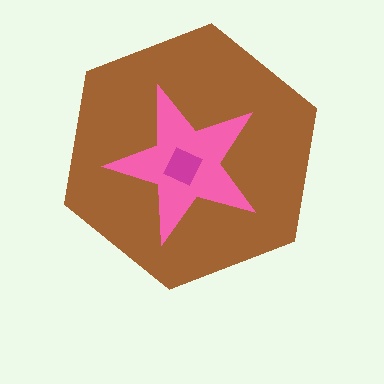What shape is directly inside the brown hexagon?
The pink star.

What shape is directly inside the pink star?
The magenta diamond.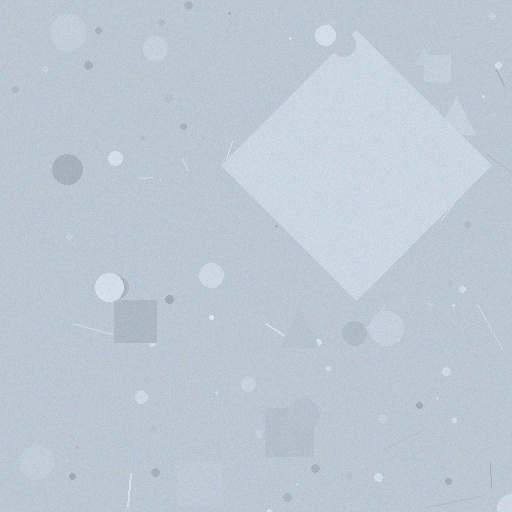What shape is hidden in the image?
A diamond is hidden in the image.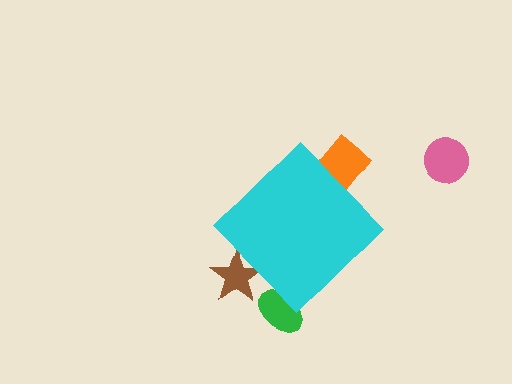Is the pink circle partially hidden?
No, the pink circle is fully visible.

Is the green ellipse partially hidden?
Yes, the green ellipse is partially hidden behind the cyan diamond.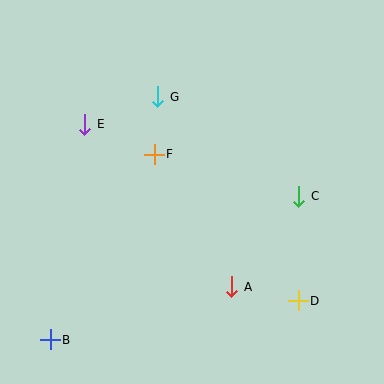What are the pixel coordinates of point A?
Point A is at (232, 287).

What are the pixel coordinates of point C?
Point C is at (299, 196).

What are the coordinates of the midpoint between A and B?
The midpoint between A and B is at (141, 313).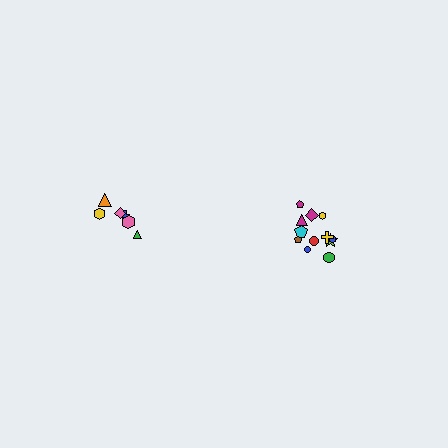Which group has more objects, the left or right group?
The right group.